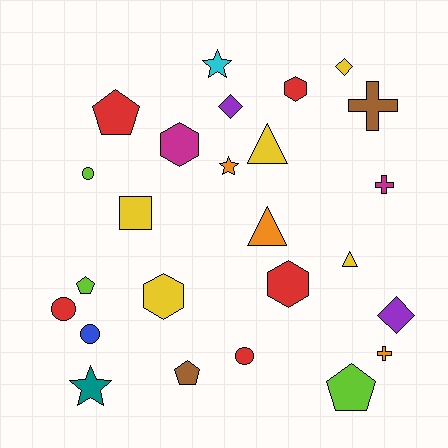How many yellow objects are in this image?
There are 5 yellow objects.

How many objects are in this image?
There are 25 objects.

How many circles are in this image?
There are 4 circles.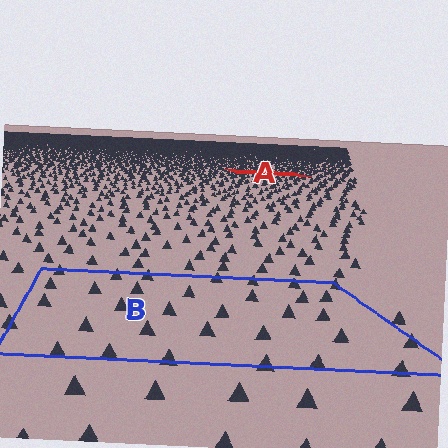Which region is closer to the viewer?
Region B is closer. The texture elements there are larger and more spread out.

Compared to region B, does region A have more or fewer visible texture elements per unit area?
Region A has more texture elements per unit area — they are packed more densely because it is farther away.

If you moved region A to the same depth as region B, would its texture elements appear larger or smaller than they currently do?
They would appear larger. At a closer depth, the same texture elements are projected at a bigger on-screen size.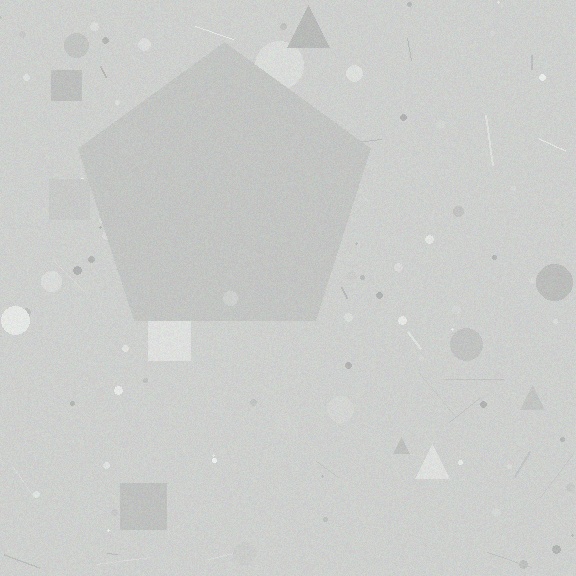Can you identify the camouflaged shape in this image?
The camouflaged shape is a pentagon.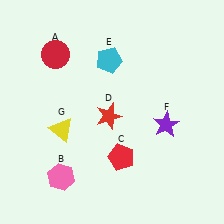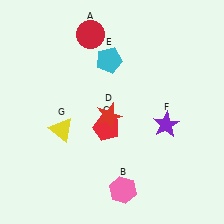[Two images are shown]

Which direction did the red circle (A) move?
The red circle (A) moved right.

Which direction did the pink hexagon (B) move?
The pink hexagon (B) moved right.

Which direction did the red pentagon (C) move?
The red pentagon (C) moved up.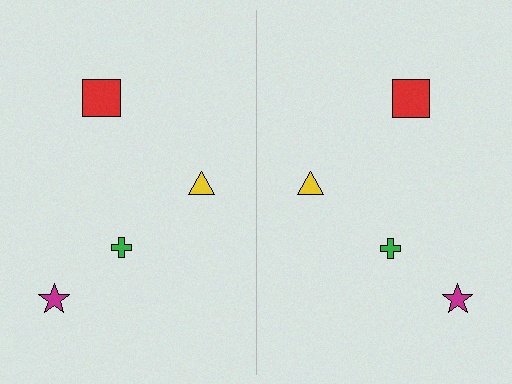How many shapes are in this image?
There are 8 shapes in this image.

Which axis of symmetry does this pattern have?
The pattern has a vertical axis of symmetry running through the center of the image.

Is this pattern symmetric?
Yes, this pattern has bilateral (reflection) symmetry.